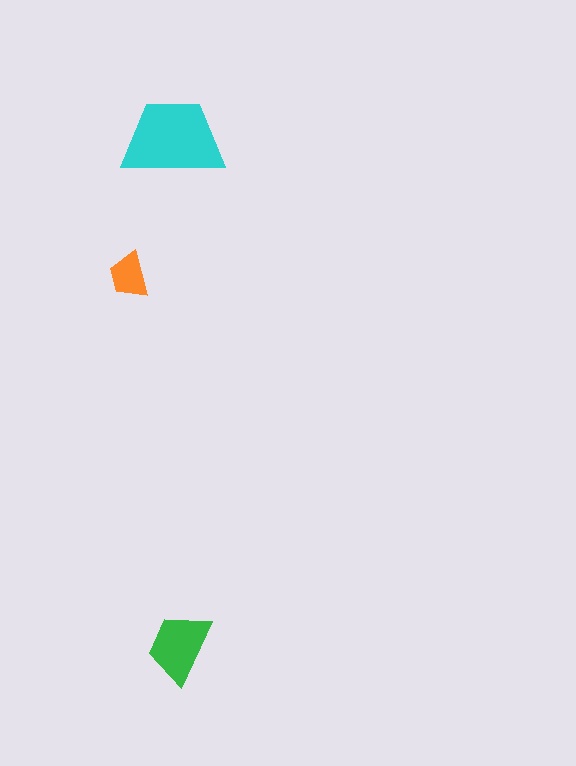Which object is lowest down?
The green trapezoid is bottommost.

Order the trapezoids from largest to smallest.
the cyan one, the green one, the orange one.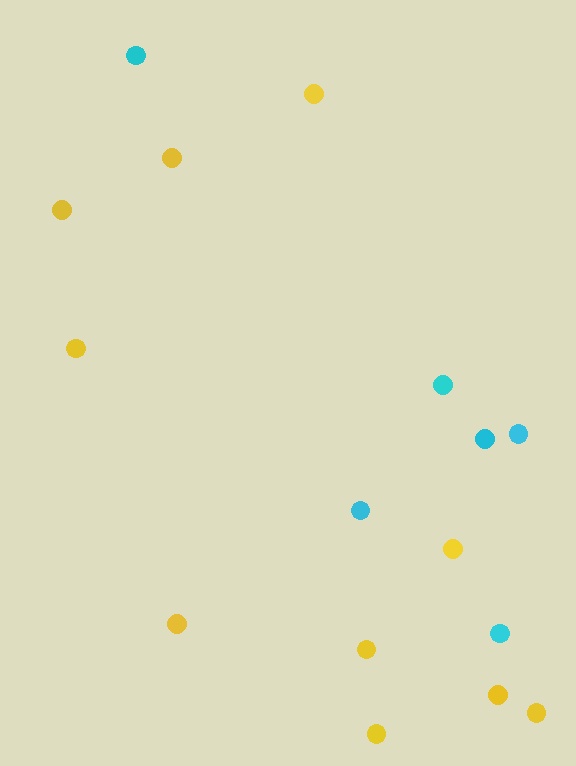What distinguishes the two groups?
There are 2 groups: one group of cyan circles (6) and one group of yellow circles (10).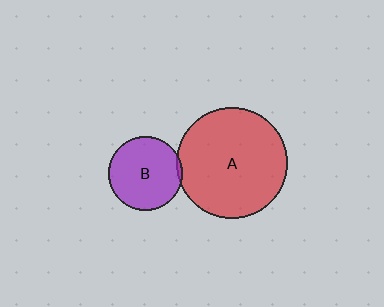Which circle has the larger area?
Circle A (red).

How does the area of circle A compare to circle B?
Approximately 2.2 times.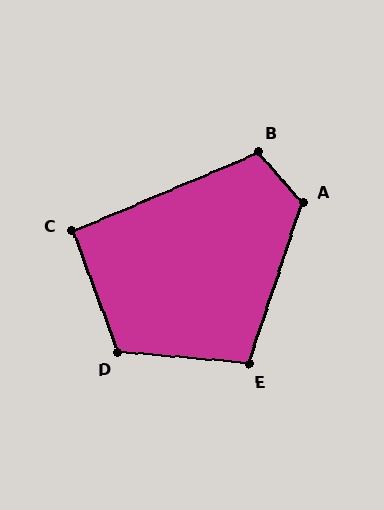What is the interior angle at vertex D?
Approximately 115 degrees (obtuse).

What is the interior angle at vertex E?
Approximately 104 degrees (obtuse).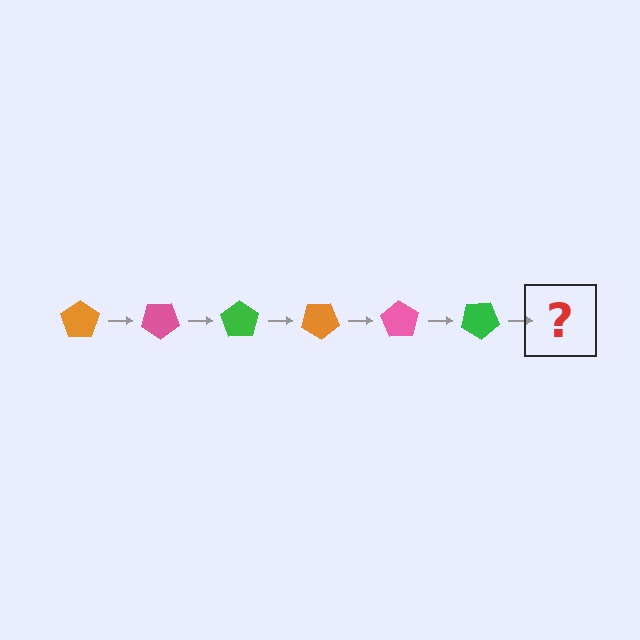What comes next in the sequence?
The next element should be an orange pentagon, rotated 210 degrees from the start.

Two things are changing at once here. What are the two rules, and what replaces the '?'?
The two rules are that it rotates 35 degrees each step and the color cycles through orange, pink, and green. The '?' should be an orange pentagon, rotated 210 degrees from the start.